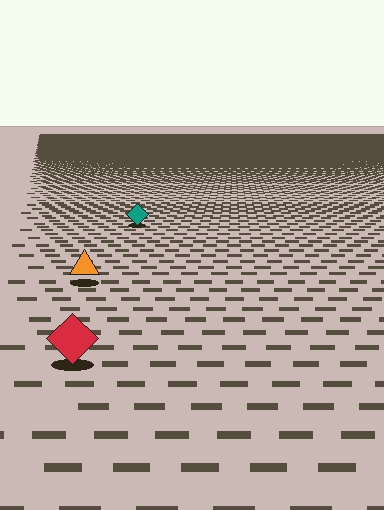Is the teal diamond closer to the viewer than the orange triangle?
No. The orange triangle is closer — you can tell from the texture gradient: the ground texture is coarser near it.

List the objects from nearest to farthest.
From nearest to farthest: the red diamond, the orange triangle, the teal diamond.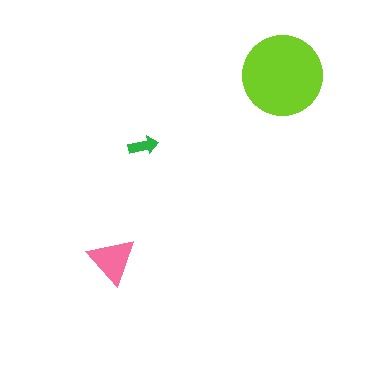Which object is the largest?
The lime circle.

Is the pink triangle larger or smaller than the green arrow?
Larger.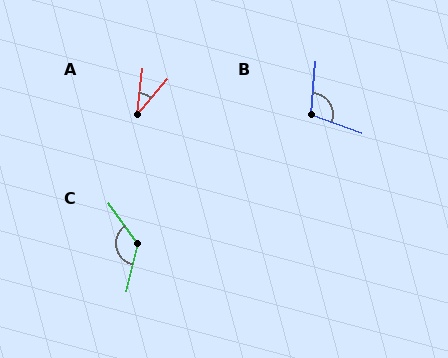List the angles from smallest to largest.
A (34°), B (104°), C (131°).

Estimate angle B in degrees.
Approximately 104 degrees.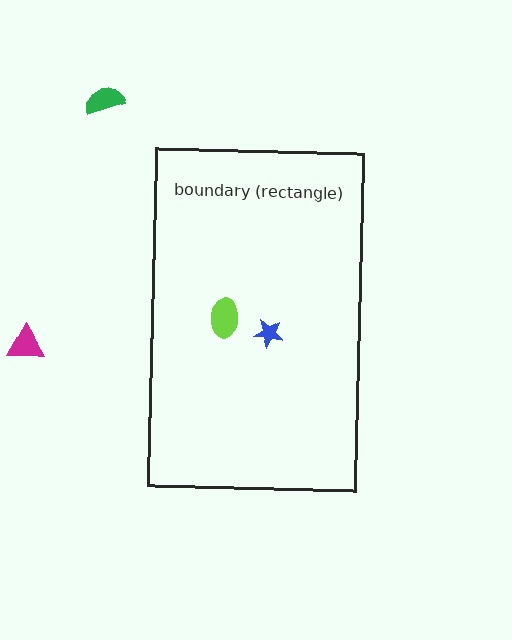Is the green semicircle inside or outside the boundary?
Outside.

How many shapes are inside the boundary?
2 inside, 2 outside.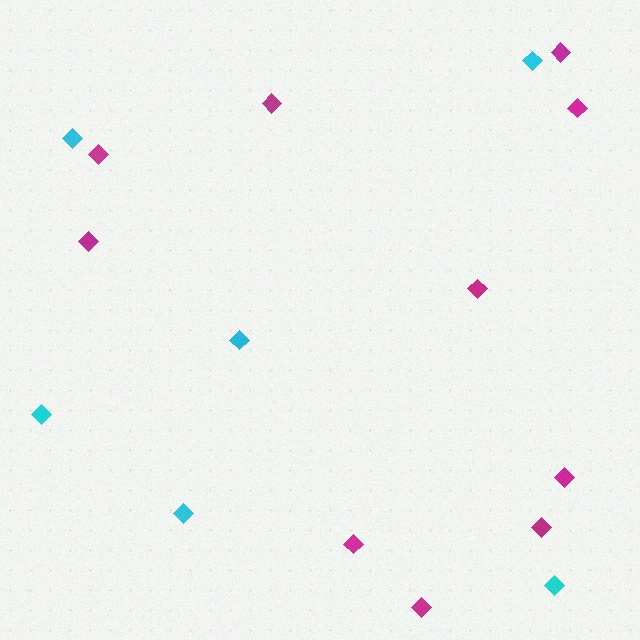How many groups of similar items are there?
There are 2 groups: one group of magenta diamonds (10) and one group of cyan diamonds (6).